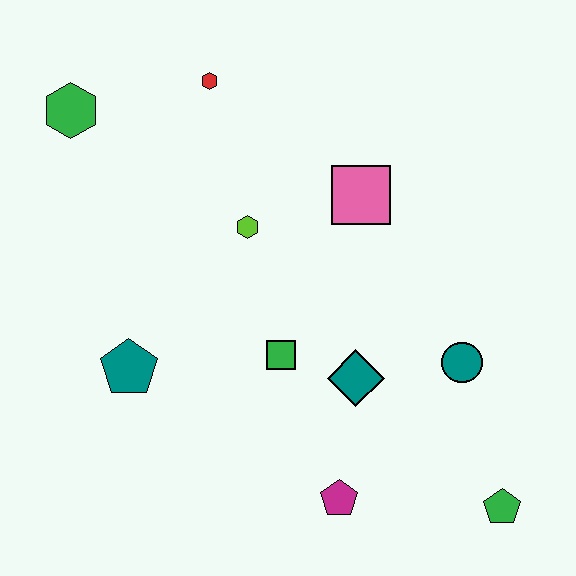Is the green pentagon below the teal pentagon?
Yes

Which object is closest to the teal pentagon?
The green square is closest to the teal pentagon.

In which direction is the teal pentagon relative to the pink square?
The teal pentagon is to the left of the pink square.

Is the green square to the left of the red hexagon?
No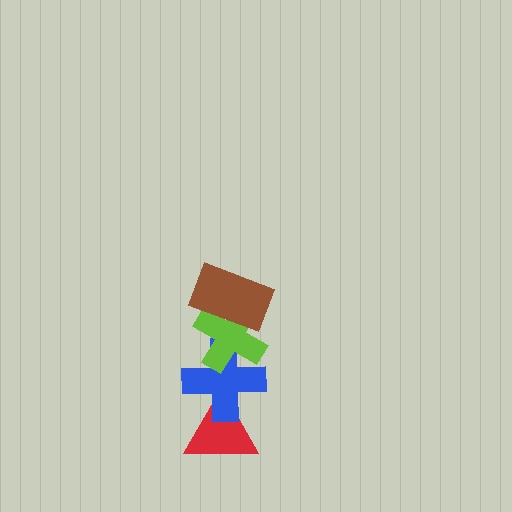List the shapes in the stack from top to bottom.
From top to bottom: the brown rectangle, the lime cross, the blue cross, the red triangle.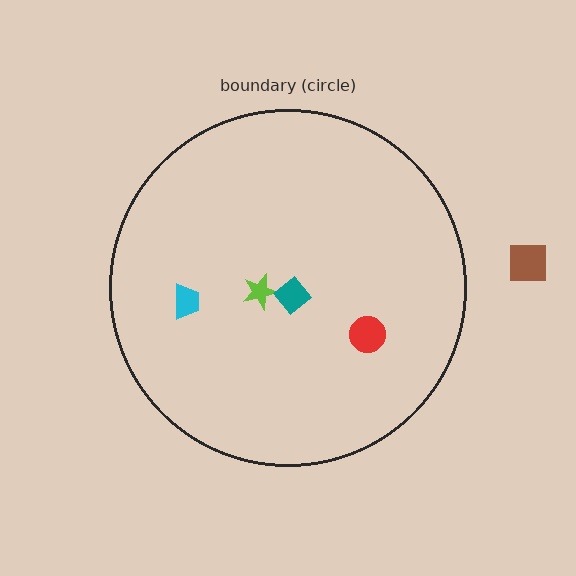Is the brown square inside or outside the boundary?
Outside.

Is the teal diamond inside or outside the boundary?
Inside.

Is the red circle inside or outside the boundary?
Inside.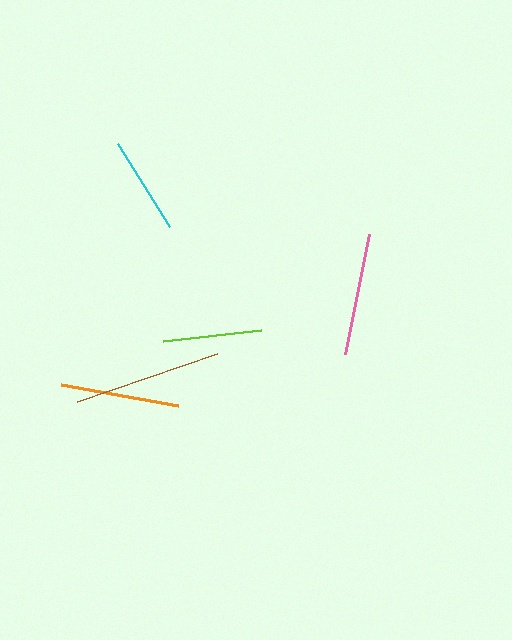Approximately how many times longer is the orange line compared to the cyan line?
The orange line is approximately 1.2 times the length of the cyan line.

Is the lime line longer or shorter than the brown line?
The brown line is longer than the lime line.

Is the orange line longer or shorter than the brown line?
The brown line is longer than the orange line.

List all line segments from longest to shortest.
From longest to shortest: brown, pink, orange, lime, cyan.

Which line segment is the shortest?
The cyan line is the shortest at approximately 98 pixels.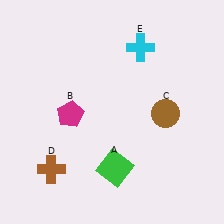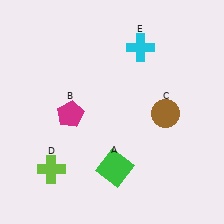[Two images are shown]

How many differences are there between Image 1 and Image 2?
There is 1 difference between the two images.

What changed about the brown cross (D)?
In Image 1, D is brown. In Image 2, it changed to lime.